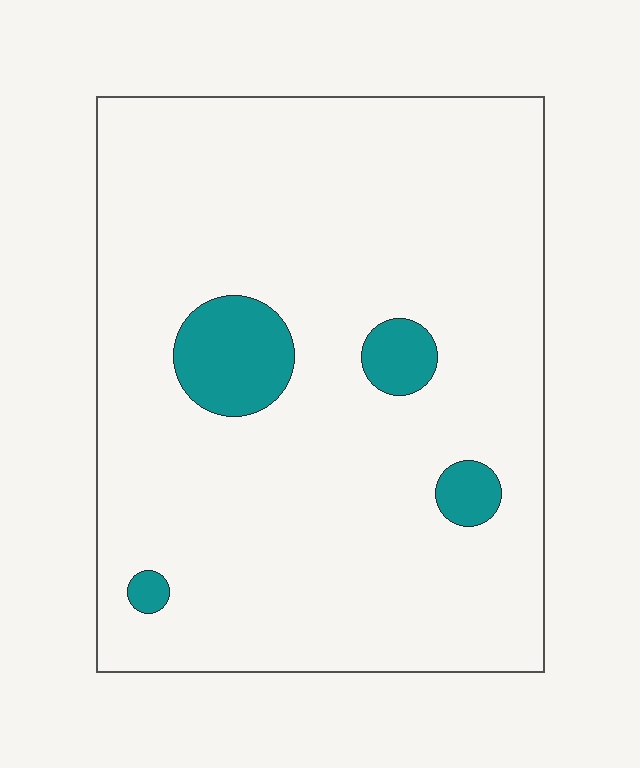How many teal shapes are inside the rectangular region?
4.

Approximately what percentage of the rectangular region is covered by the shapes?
Approximately 10%.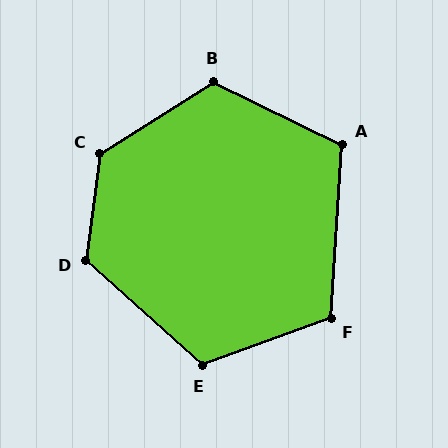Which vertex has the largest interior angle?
C, at approximately 130 degrees.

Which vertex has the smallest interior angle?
A, at approximately 112 degrees.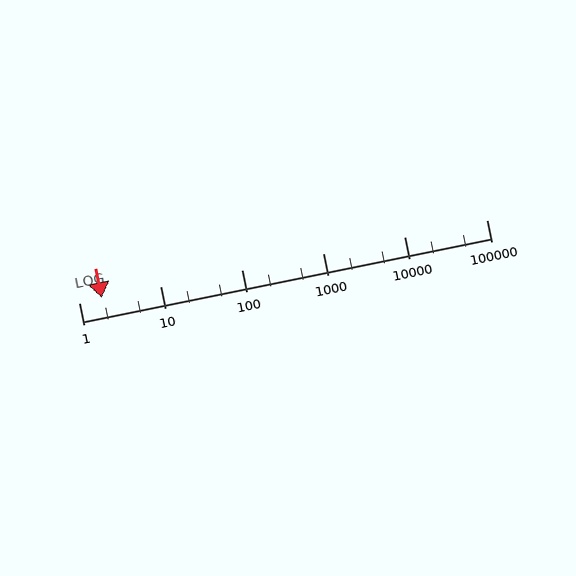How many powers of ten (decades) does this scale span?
The scale spans 5 decades, from 1 to 100000.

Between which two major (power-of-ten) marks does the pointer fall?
The pointer is between 1 and 10.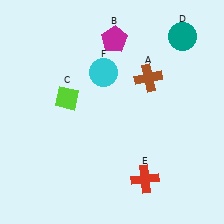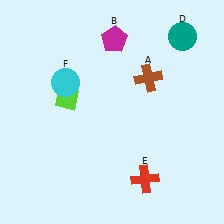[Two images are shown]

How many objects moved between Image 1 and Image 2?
1 object moved between the two images.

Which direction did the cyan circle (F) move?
The cyan circle (F) moved left.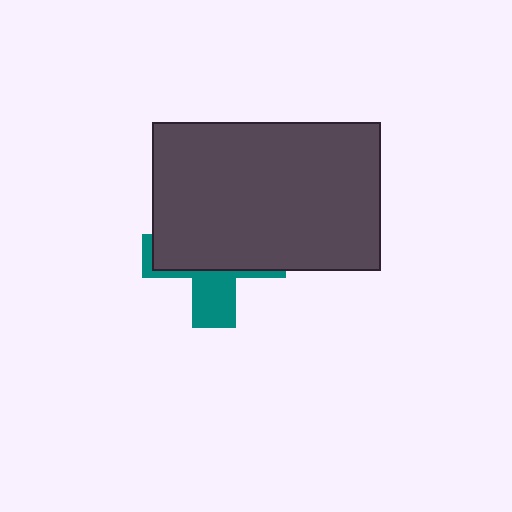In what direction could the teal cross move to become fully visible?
The teal cross could move down. That would shift it out from behind the dark gray rectangle entirely.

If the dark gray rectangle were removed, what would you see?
You would see the complete teal cross.